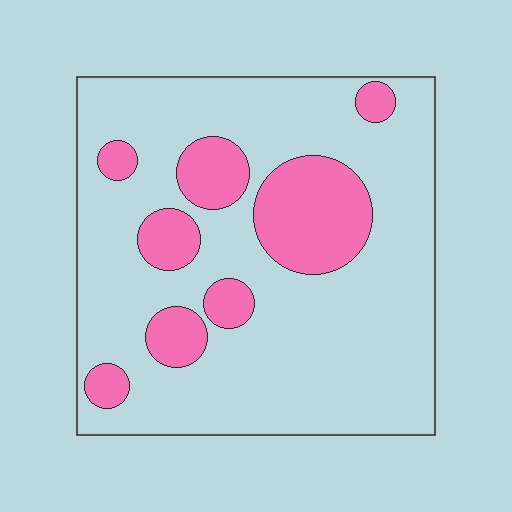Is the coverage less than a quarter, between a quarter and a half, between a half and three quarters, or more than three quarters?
Less than a quarter.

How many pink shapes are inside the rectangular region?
8.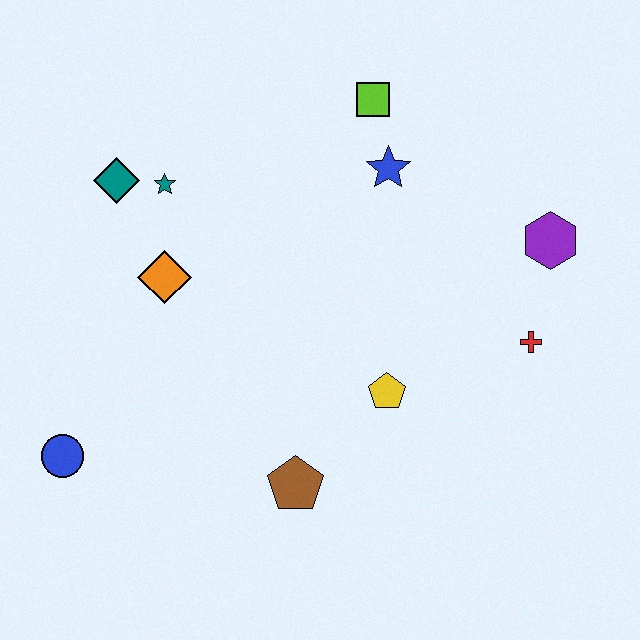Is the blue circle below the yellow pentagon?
Yes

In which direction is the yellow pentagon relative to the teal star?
The yellow pentagon is to the right of the teal star.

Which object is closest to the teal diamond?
The teal star is closest to the teal diamond.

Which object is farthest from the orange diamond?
The purple hexagon is farthest from the orange diamond.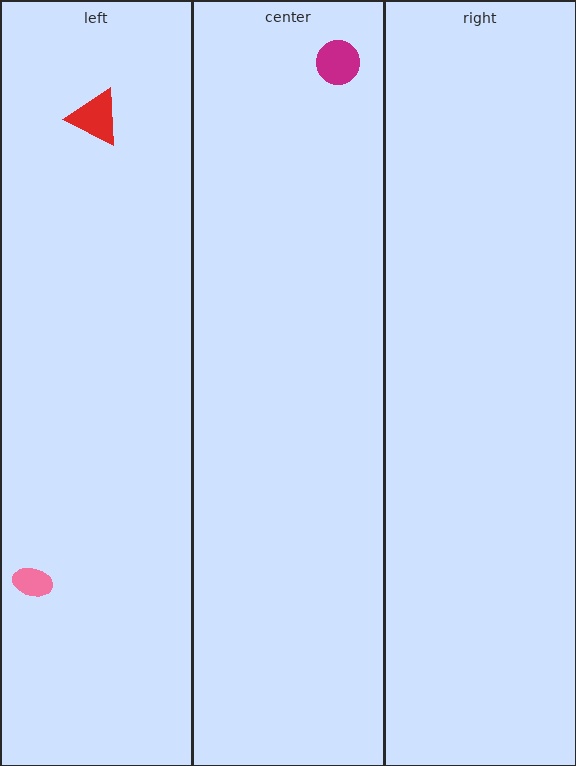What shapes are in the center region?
The magenta circle.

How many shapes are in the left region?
2.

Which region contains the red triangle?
The left region.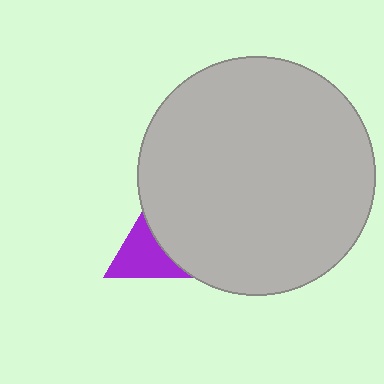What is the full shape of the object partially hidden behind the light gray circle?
The partially hidden object is a purple triangle.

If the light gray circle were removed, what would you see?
You would see the complete purple triangle.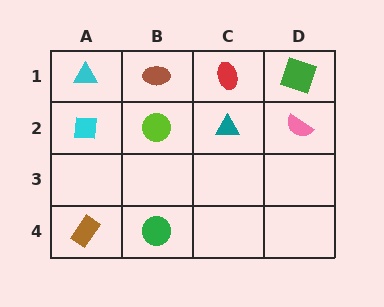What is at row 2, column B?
A lime circle.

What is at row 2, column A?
A cyan square.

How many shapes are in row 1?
4 shapes.